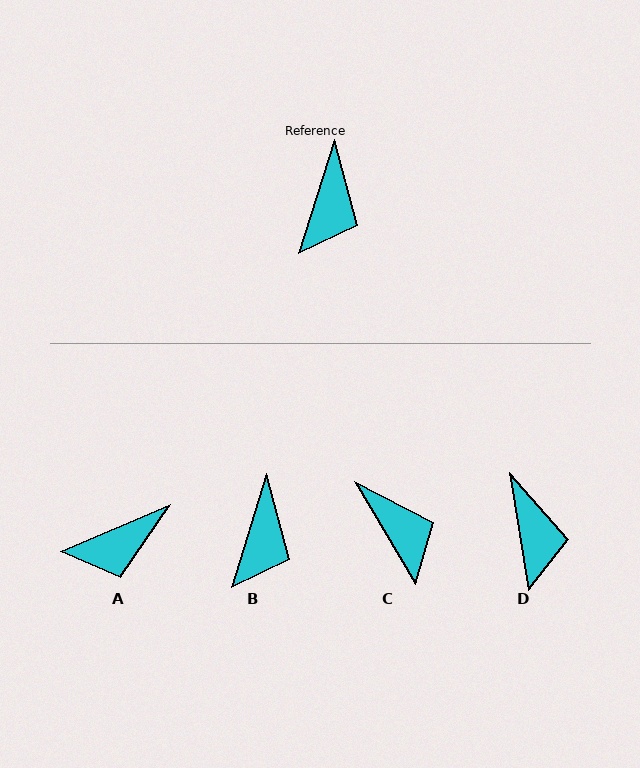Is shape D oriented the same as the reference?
No, it is off by about 27 degrees.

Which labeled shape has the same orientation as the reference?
B.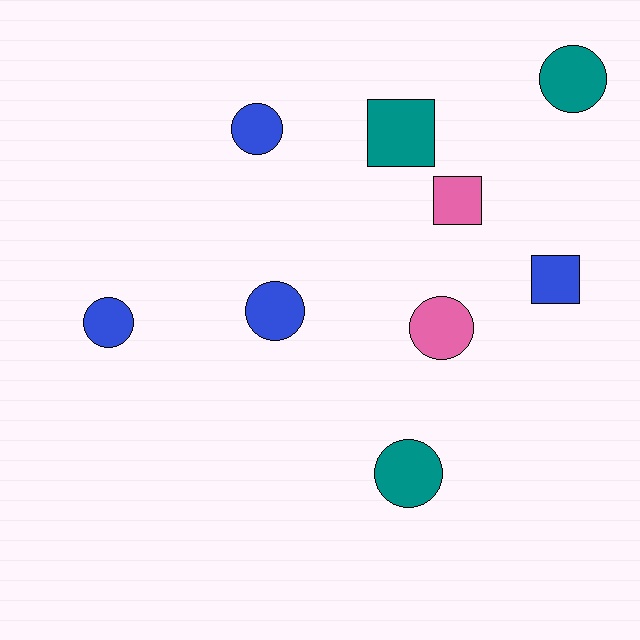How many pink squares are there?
There is 1 pink square.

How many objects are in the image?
There are 9 objects.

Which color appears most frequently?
Blue, with 4 objects.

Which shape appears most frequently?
Circle, with 6 objects.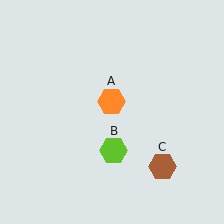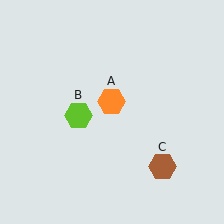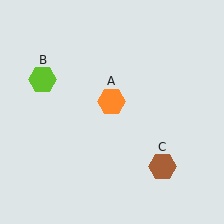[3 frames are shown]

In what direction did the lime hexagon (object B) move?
The lime hexagon (object B) moved up and to the left.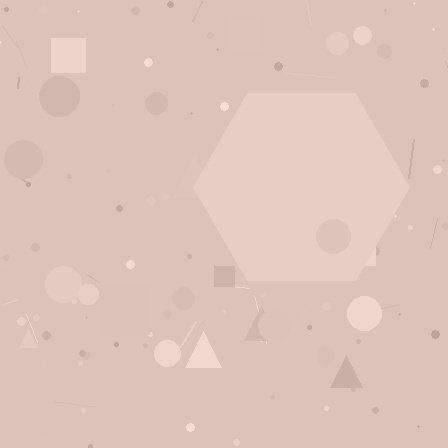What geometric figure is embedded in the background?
A hexagon is embedded in the background.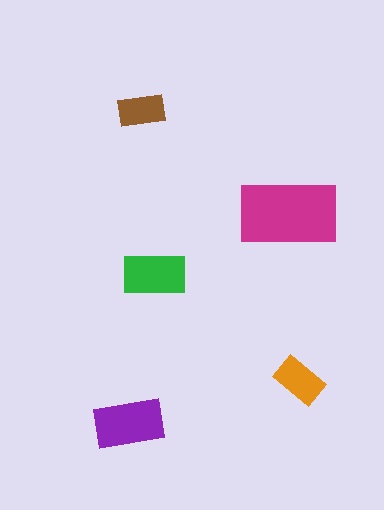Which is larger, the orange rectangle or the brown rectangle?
The orange one.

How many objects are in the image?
There are 5 objects in the image.